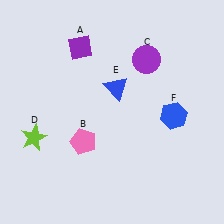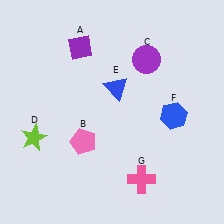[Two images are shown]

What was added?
A pink cross (G) was added in Image 2.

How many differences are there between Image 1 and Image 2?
There is 1 difference between the two images.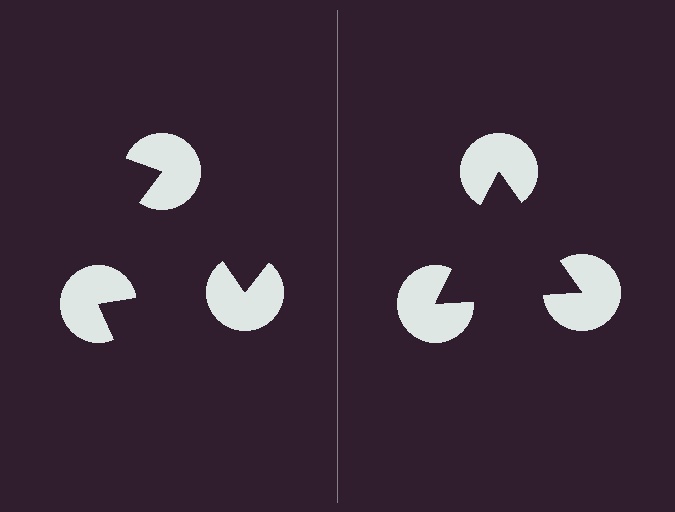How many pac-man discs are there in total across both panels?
6 — 3 on each side.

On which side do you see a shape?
An illusory triangle appears on the right side. On the left side the wedge cuts are rotated, so no coherent shape forms.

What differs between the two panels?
The pac-man discs are positioned identically on both sides; only the wedge orientations differ. On the right they align to a triangle; on the left they are misaligned.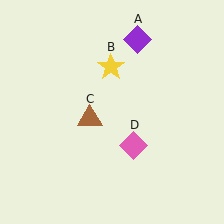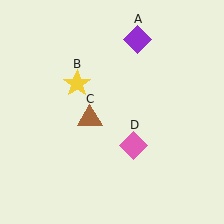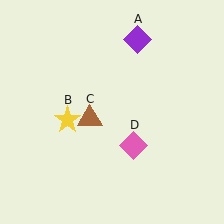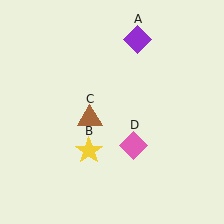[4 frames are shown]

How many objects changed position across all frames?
1 object changed position: yellow star (object B).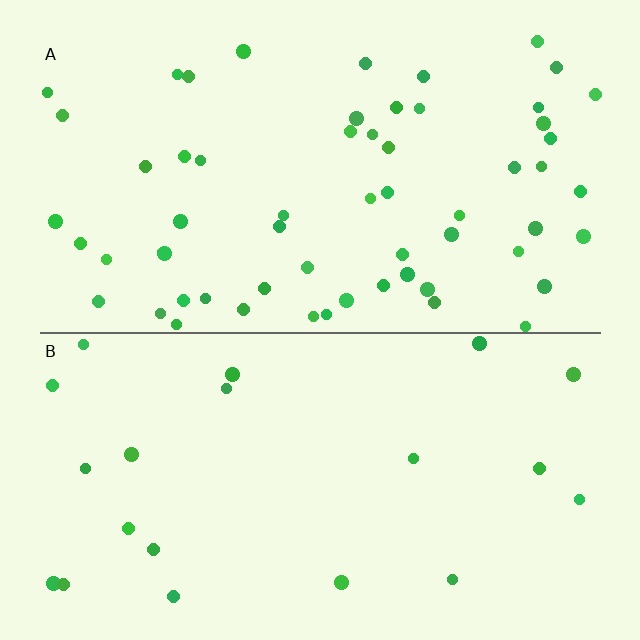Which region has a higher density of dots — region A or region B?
A (the top).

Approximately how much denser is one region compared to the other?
Approximately 2.9× — region A over region B.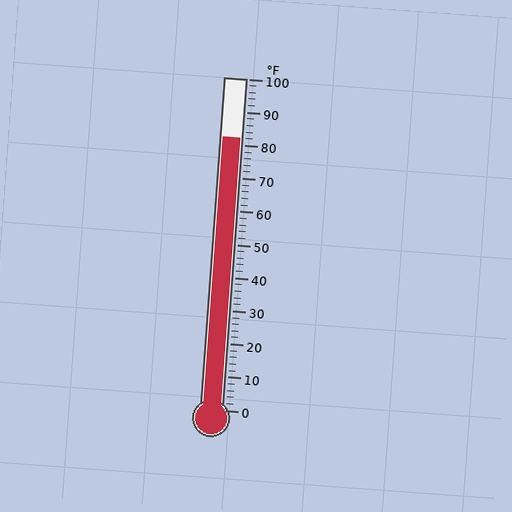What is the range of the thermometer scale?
The thermometer scale ranges from 0°F to 100°F.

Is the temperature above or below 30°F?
The temperature is above 30°F.